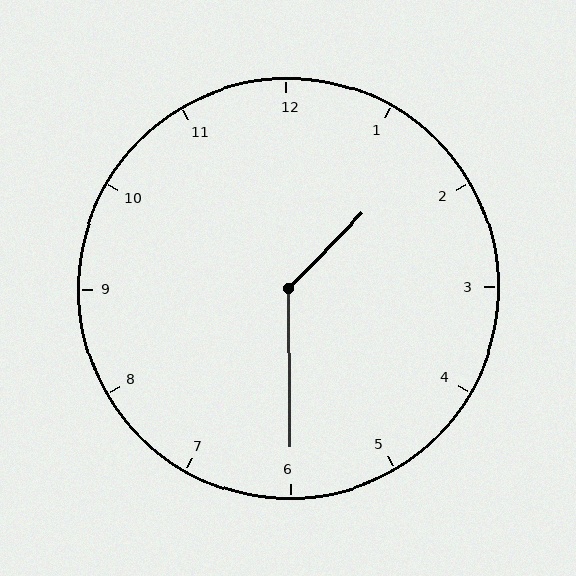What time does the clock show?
1:30.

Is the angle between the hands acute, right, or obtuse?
It is obtuse.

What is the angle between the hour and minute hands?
Approximately 135 degrees.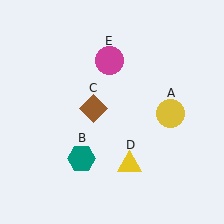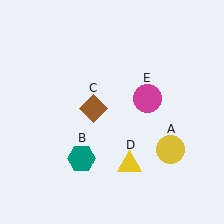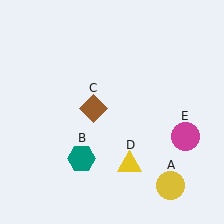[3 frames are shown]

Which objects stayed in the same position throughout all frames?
Teal hexagon (object B) and brown diamond (object C) and yellow triangle (object D) remained stationary.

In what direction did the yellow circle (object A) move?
The yellow circle (object A) moved down.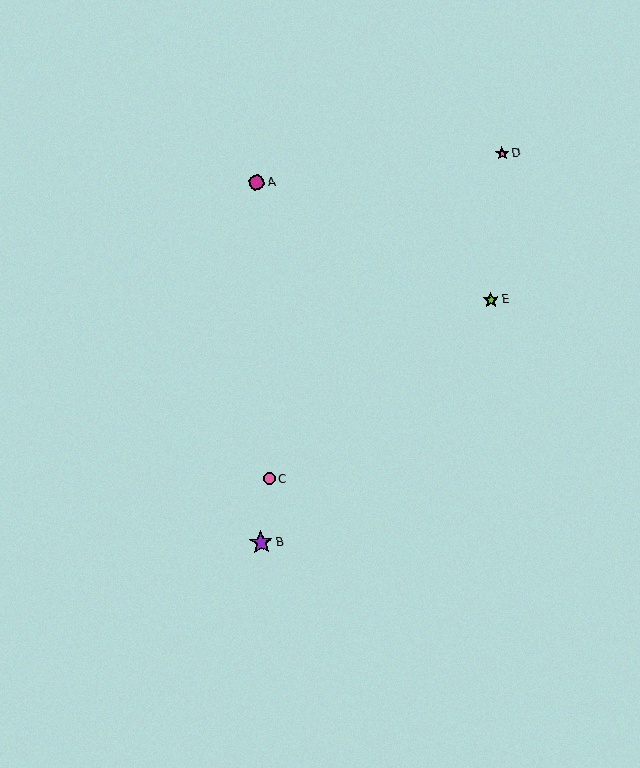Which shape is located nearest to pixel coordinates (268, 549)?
The purple star (labeled B) at (261, 542) is nearest to that location.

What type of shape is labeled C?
Shape C is a pink circle.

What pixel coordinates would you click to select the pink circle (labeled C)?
Click at (269, 479) to select the pink circle C.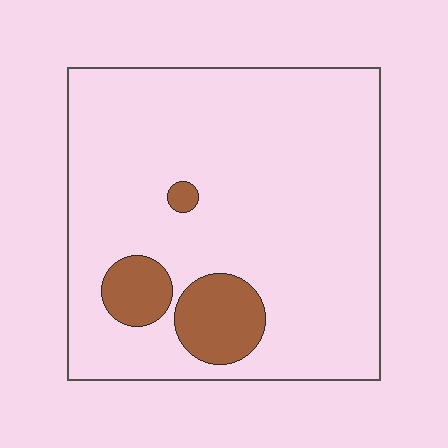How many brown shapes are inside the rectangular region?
3.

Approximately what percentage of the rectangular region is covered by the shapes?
Approximately 10%.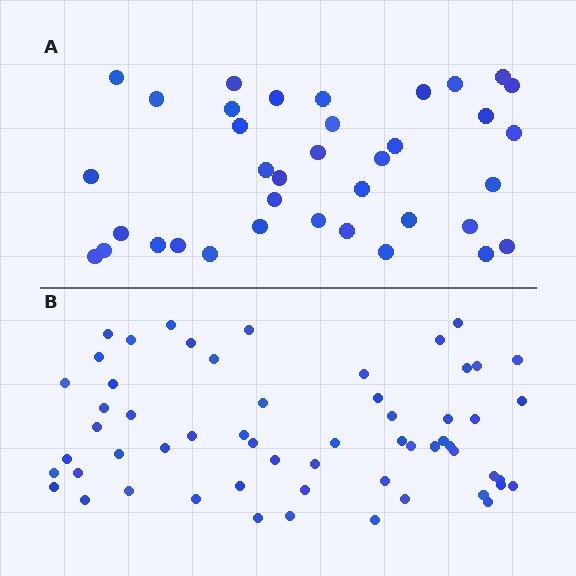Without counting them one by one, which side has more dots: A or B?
Region B (the bottom region) has more dots.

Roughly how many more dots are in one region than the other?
Region B has approximately 20 more dots than region A.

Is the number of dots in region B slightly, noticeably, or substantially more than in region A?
Region B has substantially more. The ratio is roughly 1.6 to 1.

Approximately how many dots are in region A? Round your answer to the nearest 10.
About 40 dots. (The exact count is 37, which rounds to 40.)